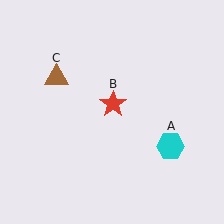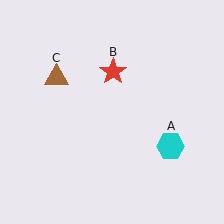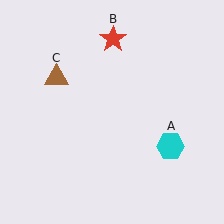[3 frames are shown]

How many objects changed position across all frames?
1 object changed position: red star (object B).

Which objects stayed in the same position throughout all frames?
Cyan hexagon (object A) and brown triangle (object C) remained stationary.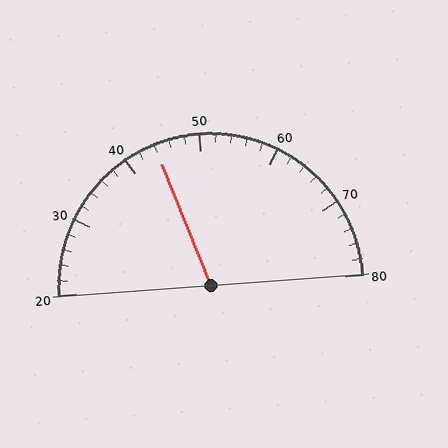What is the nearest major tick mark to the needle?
The nearest major tick mark is 40.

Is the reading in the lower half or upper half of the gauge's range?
The reading is in the lower half of the range (20 to 80).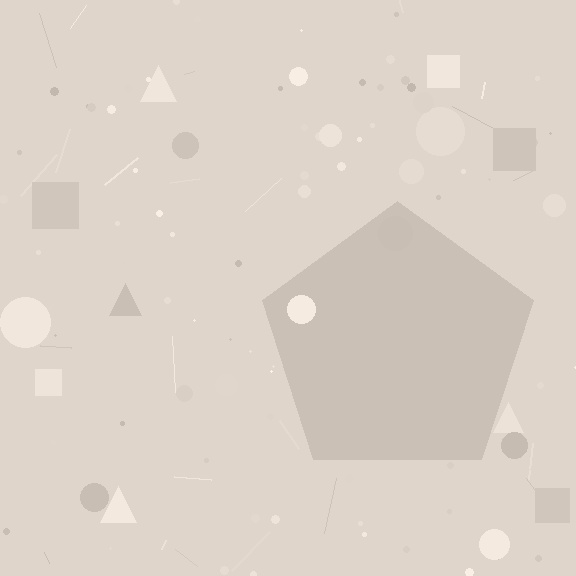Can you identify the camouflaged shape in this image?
The camouflaged shape is a pentagon.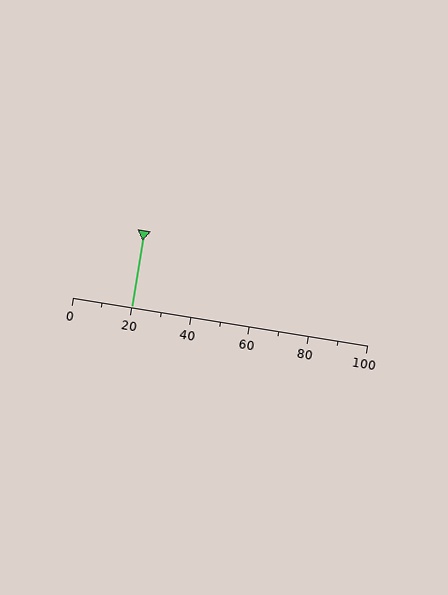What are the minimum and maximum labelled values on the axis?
The axis runs from 0 to 100.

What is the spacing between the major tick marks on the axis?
The major ticks are spaced 20 apart.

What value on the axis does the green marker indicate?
The marker indicates approximately 20.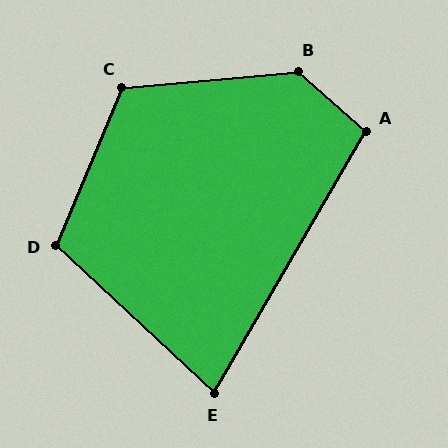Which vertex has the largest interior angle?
B, at approximately 133 degrees.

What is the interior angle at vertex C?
Approximately 118 degrees (obtuse).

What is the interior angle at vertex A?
Approximately 101 degrees (obtuse).